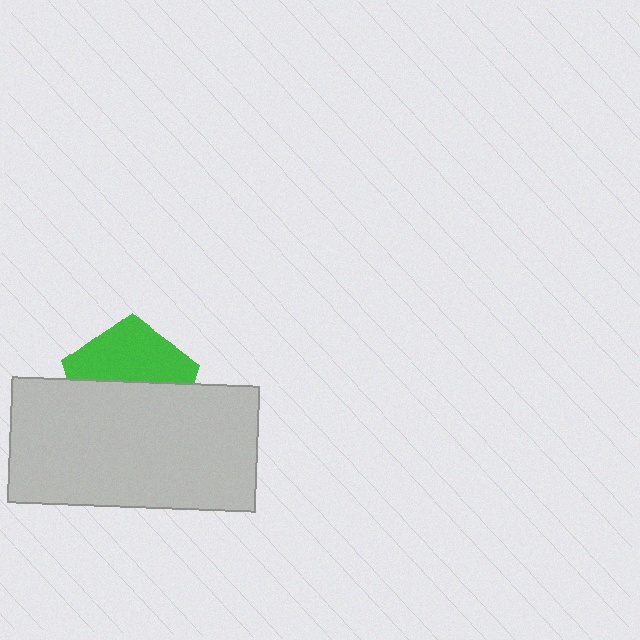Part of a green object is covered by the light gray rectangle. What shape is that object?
It is a pentagon.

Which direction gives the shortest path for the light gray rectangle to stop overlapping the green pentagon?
Moving down gives the shortest separation.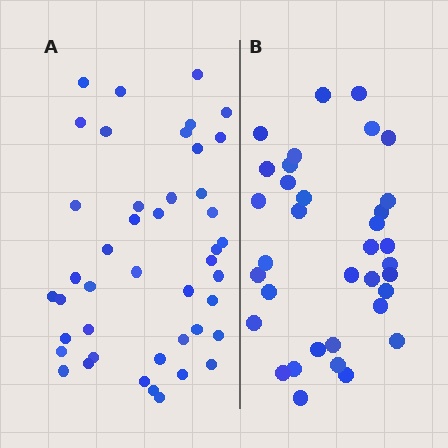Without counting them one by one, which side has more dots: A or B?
Region A (the left region) has more dots.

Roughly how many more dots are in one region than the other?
Region A has roughly 8 or so more dots than region B.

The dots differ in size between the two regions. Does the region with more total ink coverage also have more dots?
No. Region B has more total ink coverage because its dots are larger, but region A actually contains more individual dots. Total area can be misleading — the number of items is what matters here.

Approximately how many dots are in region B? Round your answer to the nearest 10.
About 40 dots. (The exact count is 35, which rounds to 40.)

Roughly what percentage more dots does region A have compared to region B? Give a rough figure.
About 25% more.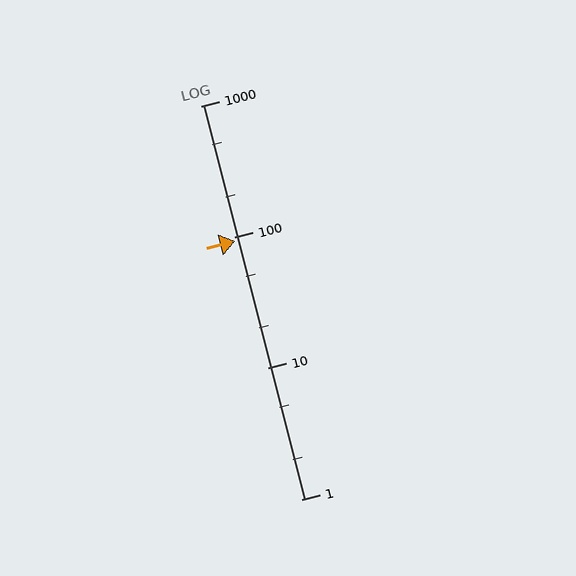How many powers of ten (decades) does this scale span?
The scale spans 3 decades, from 1 to 1000.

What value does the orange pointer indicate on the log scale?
The pointer indicates approximately 93.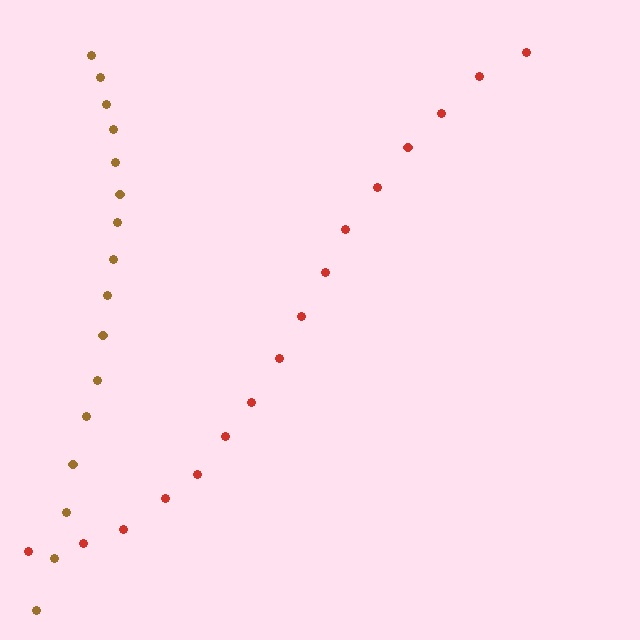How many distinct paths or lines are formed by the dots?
There are 2 distinct paths.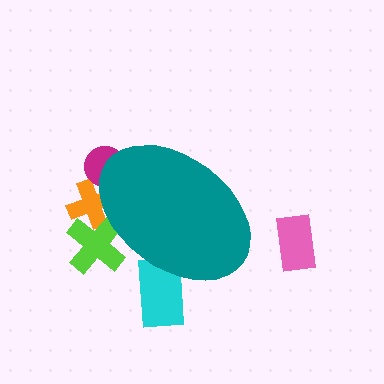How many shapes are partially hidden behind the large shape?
4 shapes are partially hidden.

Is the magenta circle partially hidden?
Yes, the magenta circle is partially hidden behind the teal ellipse.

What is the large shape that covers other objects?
A teal ellipse.